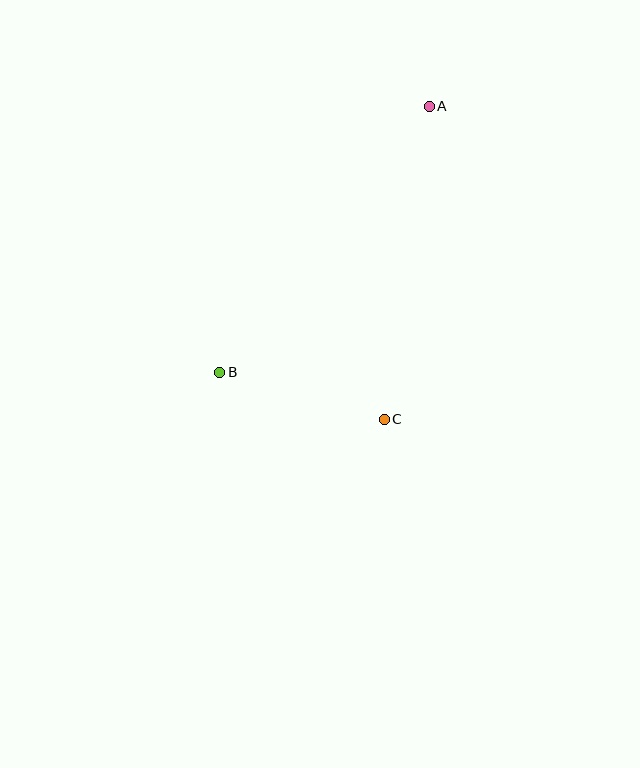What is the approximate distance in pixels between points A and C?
The distance between A and C is approximately 316 pixels.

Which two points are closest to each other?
Points B and C are closest to each other.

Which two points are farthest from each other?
Points A and B are farthest from each other.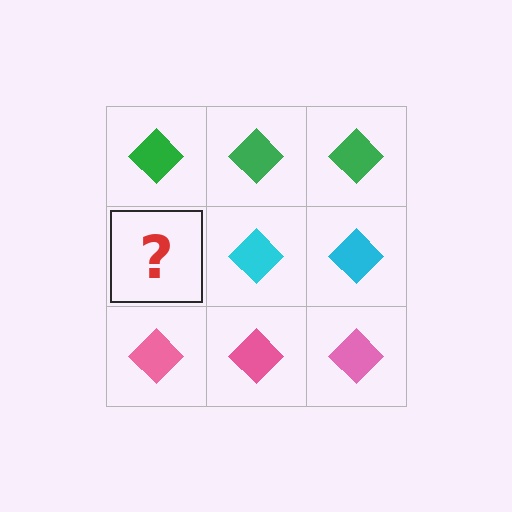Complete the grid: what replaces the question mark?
The question mark should be replaced with a cyan diamond.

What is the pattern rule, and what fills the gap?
The rule is that each row has a consistent color. The gap should be filled with a cyan diamond.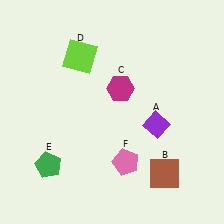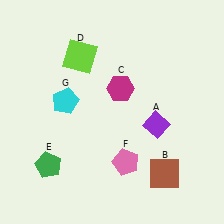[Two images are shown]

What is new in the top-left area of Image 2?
A cyan pentagon (G) was added in the top-left area of Image 2.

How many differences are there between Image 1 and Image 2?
There is 1 difference between the two images.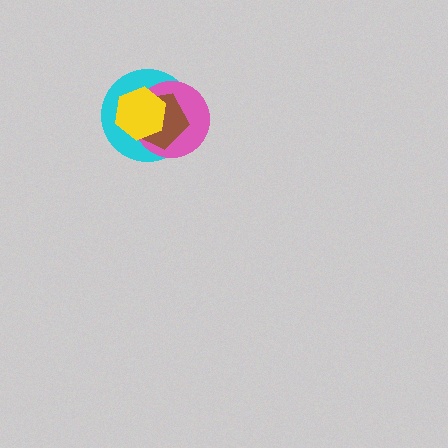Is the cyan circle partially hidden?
Yes, it is partially covered by another shape.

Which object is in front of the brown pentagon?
The yellow hexagon is in front of the brown pentagon.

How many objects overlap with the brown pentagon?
3 objects overlap with the brown pentagon.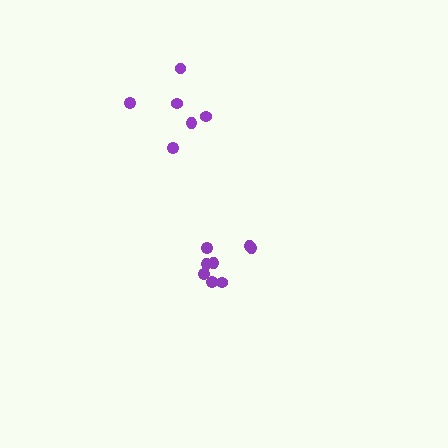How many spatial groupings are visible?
There are 2 spatial groupings.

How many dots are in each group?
Group 1: 6 dots, Group 2: 8 dots (14 total).